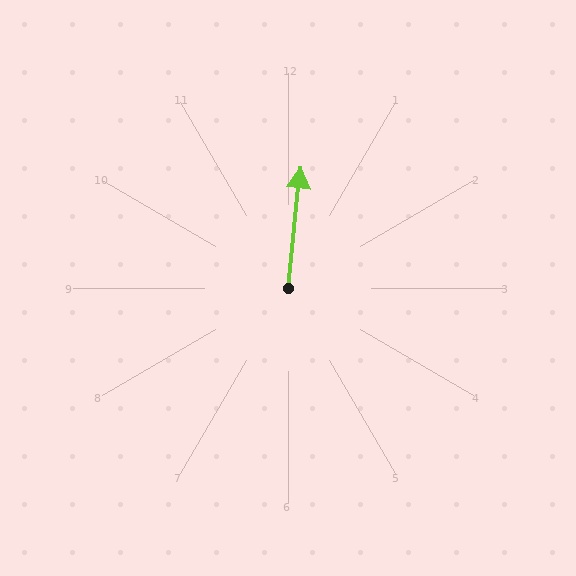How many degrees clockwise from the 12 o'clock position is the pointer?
Approximately 6 degrees.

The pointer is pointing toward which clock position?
Roughly 12 o'clock.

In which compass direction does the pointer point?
North.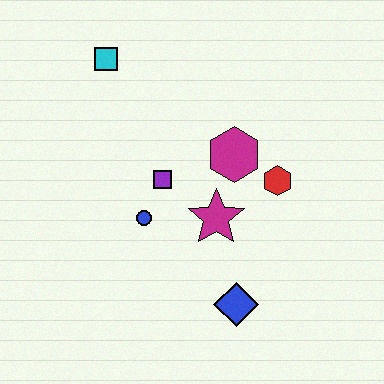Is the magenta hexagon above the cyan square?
No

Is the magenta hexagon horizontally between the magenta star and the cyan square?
No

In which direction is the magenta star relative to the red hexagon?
The magenta star is to the left of the red hexagon.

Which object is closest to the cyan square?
The purple square is closest to the cyan square.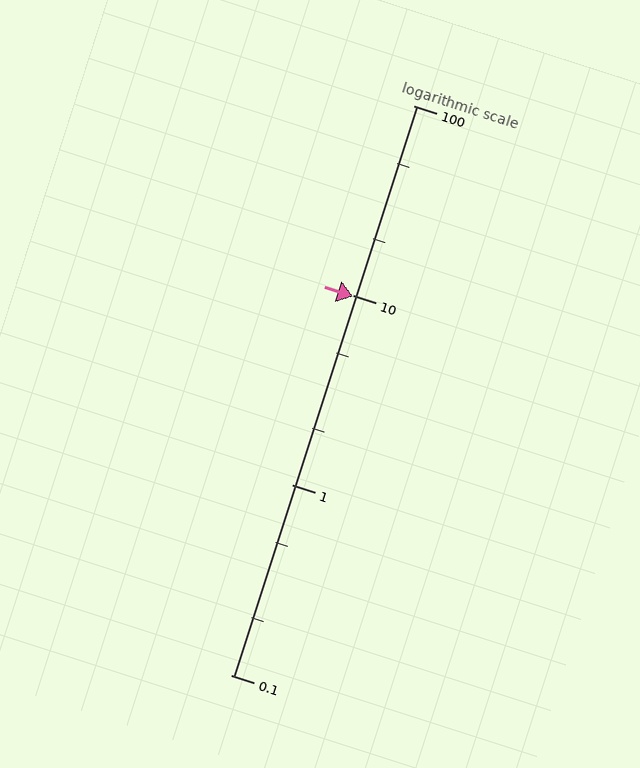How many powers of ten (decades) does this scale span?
The scale spans 3 decades, from 0.1 to 100.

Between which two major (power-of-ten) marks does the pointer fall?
The pointer is between 1 and 10.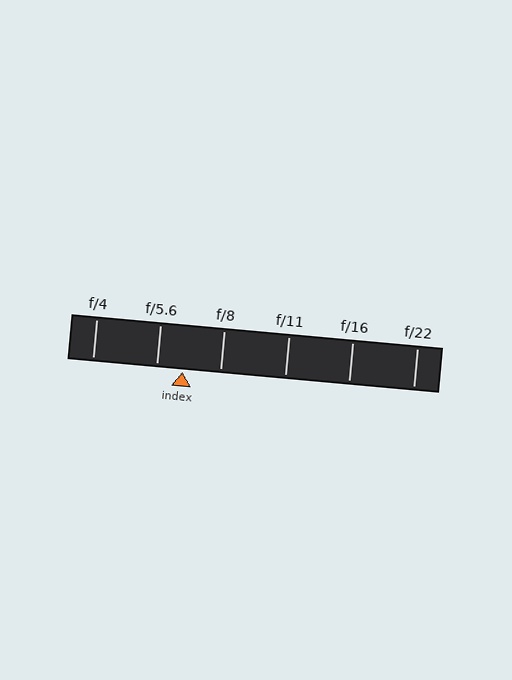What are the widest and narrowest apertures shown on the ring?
The widest aperture shown is f/4 and the narrowest is f/22.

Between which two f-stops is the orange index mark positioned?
The index mark is between f/5.6 and f/8.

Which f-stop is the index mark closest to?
The index mark is closest to f/5.6.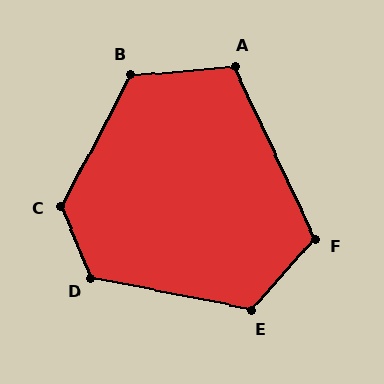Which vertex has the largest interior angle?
C, at approximately 129 degrees.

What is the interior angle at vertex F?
Approximately 113 degrees (obtuse).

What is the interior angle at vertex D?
Approximately 125 degrees (obtuse).